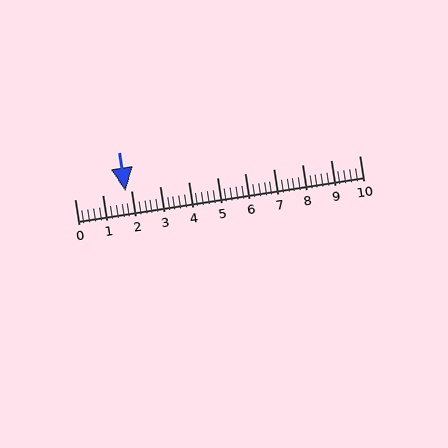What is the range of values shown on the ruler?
The ruler shows values from 0 to 10.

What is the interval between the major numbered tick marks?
The major tick marks are spaced 1 units apart.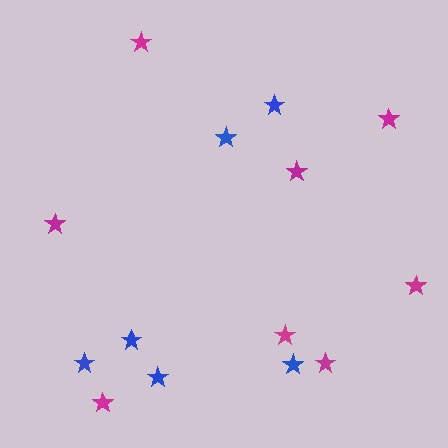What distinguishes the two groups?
There are 2 groups: one group of blue stars (6) and one group of magenta stars (8).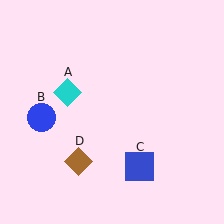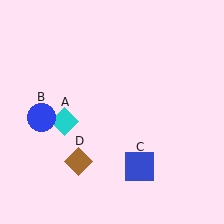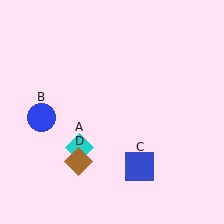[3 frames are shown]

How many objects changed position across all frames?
1 object changed position: cyan diamond (object A).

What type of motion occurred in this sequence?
The cyan diamond (object A) rotated counterclockwise around the center of the scene.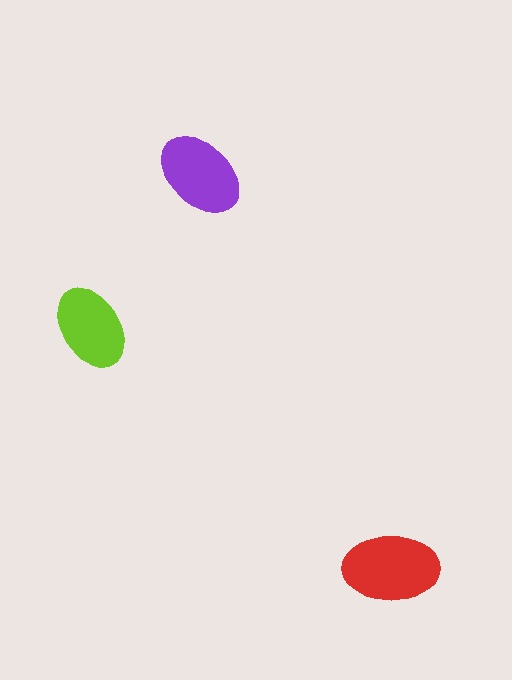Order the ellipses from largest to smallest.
the red one, the purple one, the lime one.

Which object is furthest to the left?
The lime ellipse is leftmost.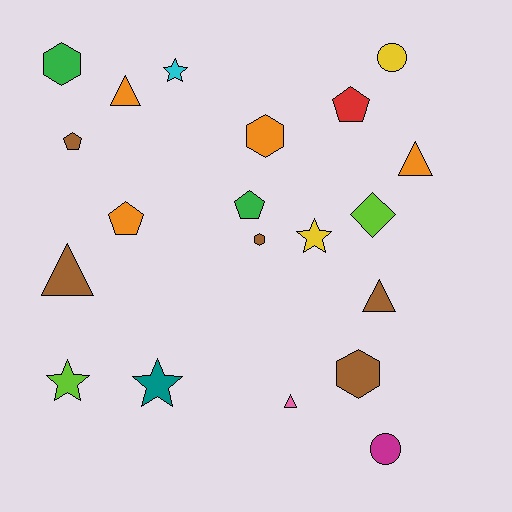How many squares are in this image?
There are no squares.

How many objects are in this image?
There are 20 objects.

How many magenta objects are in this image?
There is 1 magenta object.